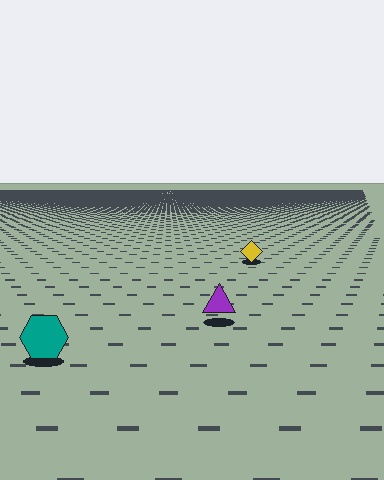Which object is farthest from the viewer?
The yellow diamond is farthest from the viewer. It appears smaller and the ground texture around it is denser.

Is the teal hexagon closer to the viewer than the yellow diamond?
Yes. The teal hexagon is closer — you can tell from the texture gradient: the ground texture is coarser near it.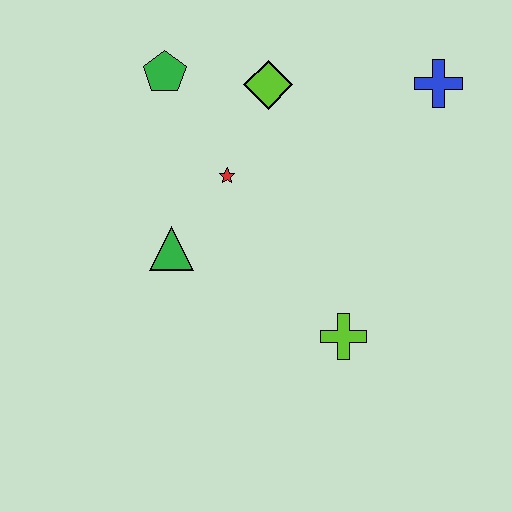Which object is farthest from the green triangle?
The blue cross is farthest from the green triangle.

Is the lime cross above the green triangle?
No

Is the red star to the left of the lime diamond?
Yes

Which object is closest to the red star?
The green triangle is closest to the red star.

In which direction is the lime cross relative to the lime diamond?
The lime cross is below the lime diamond.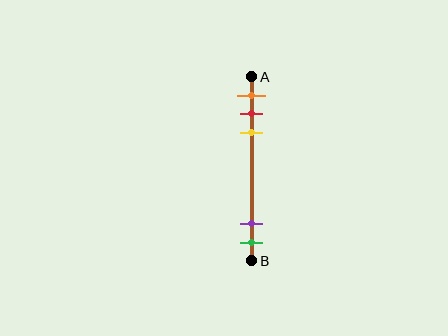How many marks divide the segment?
There are 5 marks dividing the segment.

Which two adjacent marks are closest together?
The red and yellow marks are the closest adjacent pair.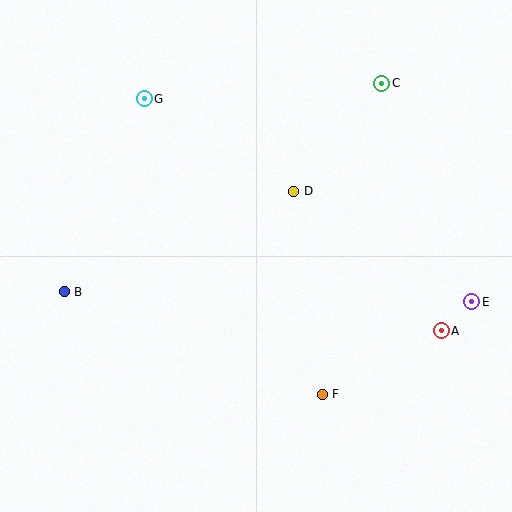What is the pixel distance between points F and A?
The distance between F and A is 135 pixels.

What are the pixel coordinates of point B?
Point B is at (64, 292).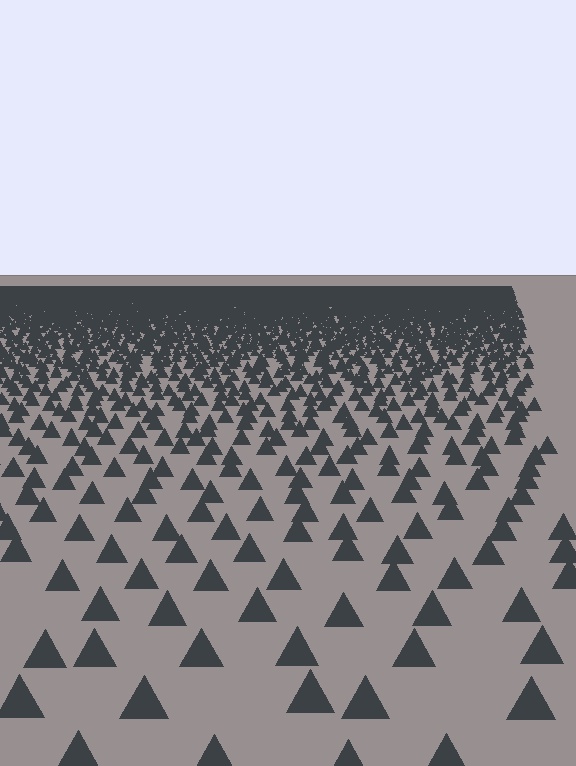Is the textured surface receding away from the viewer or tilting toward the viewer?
The surface is receding away from the viewer. Texture elements get smaller and denser toward the top.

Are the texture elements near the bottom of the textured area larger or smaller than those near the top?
Larger. Near the bottom, elements are closer to the viewer and appear at a bigger on-screen size.